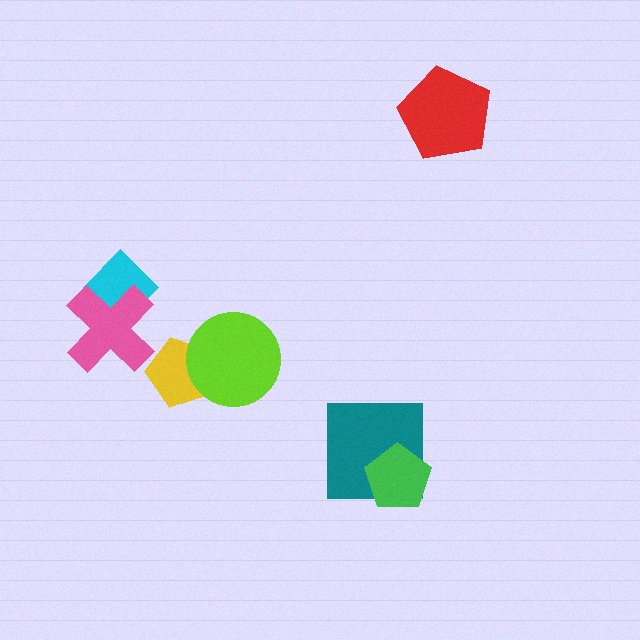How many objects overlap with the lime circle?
1 object overlaps with the lime circle.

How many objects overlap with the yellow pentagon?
1 object overlaps with the yellow pentagon.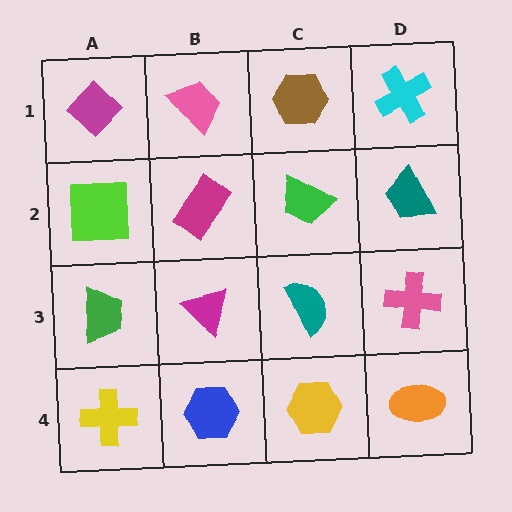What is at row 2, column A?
A lime square.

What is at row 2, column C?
A green trapezoid.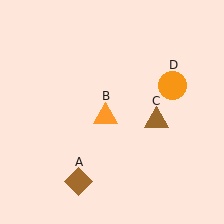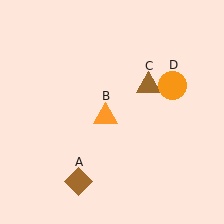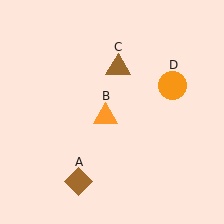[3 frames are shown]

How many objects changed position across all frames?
1 object changed position: brown triangle (object C).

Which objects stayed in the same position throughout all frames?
Brown diamond (object A) and orange triangle (object B) and orange circle (object D) remained stationary.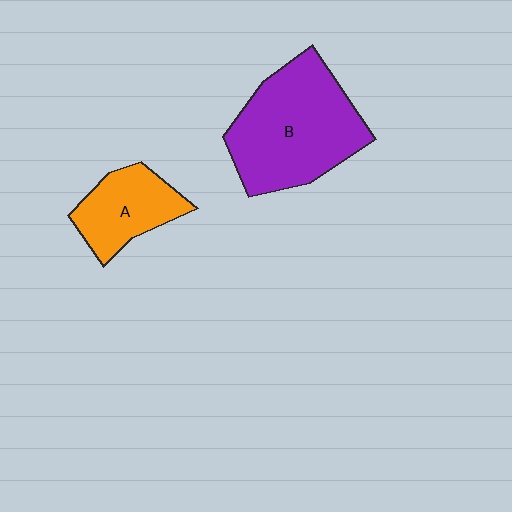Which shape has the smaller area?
Shape A (orange).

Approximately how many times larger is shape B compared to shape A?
Approximately 2.0 times.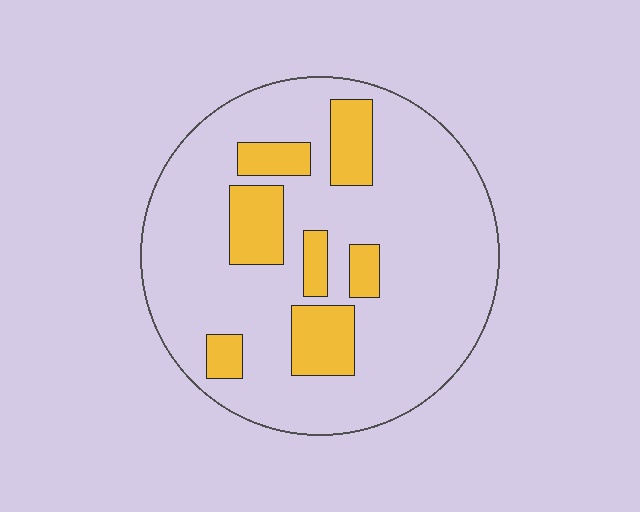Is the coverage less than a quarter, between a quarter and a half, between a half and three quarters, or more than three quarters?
Less than a quarter.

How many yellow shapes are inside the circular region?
7.